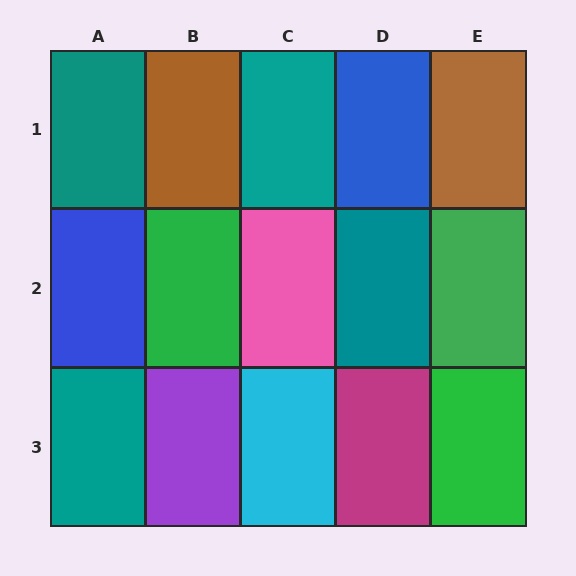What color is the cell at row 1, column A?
Teal.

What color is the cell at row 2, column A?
Blue.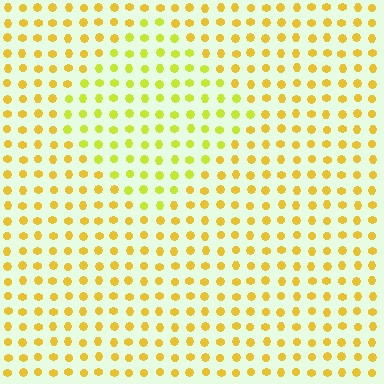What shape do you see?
I see a diamond.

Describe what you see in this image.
The image is filled with small yellow elements in a uniform arrangement. A diamond-shaped region is visible where the elements are tinted to a slightly different hue, forming a subtle color boundary.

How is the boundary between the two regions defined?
The boundary is defined purely by a slight shift in hue (about 25 degrees). Spacing, size, and orientation are identical on both sides.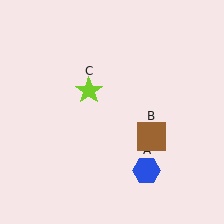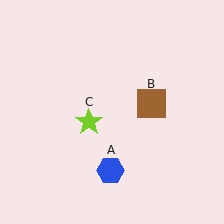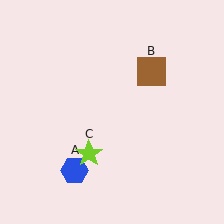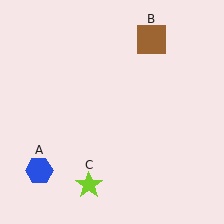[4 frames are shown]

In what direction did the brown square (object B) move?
The brown square (object B) moved up.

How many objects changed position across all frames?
3 objects changed position: blue hexagon (object A), brown square (object B), lime star (object C).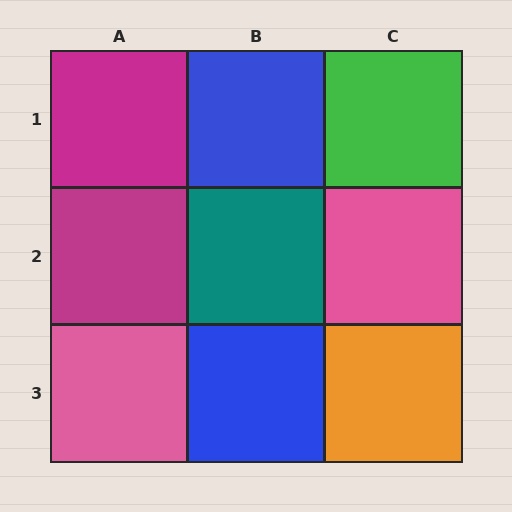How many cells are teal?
1 cell is teal.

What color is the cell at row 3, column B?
Blue.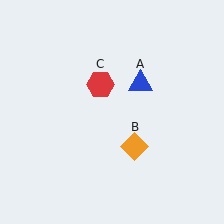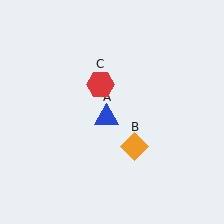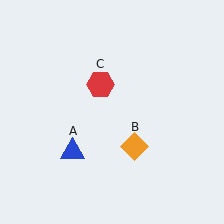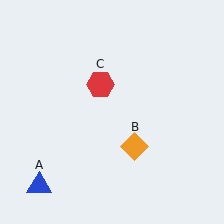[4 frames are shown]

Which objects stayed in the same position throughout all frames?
Orange diamond (object B) and red hexagon (object C) remained stationary.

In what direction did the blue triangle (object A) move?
The blue triangle (object A) moved down and to the left.